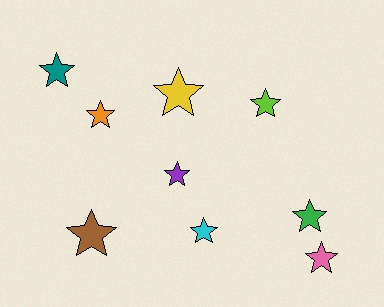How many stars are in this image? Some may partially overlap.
There are 9 stars.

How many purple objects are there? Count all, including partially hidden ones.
There is 1 purple object.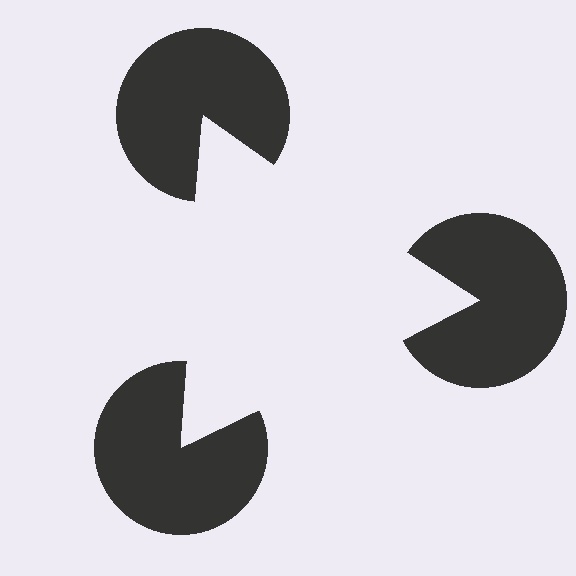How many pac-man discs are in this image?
There are 3 — one at each vertex of the illusory triangle.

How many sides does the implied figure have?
3 sides.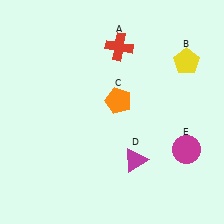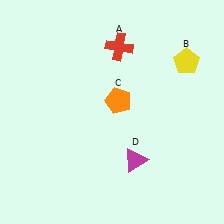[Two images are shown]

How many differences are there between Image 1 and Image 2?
There is 1 difference between the two images.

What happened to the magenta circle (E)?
The magenta circle (E) was removed in Image 2. It was in the bottom-right area of Image 1.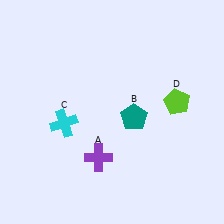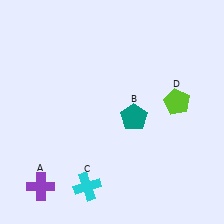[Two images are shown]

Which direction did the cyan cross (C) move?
The cyan cross (C) moved down.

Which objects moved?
The objects that moved are: the purple cross (A), the cyan cross (C).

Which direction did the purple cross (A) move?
The purple cross (A) moved left.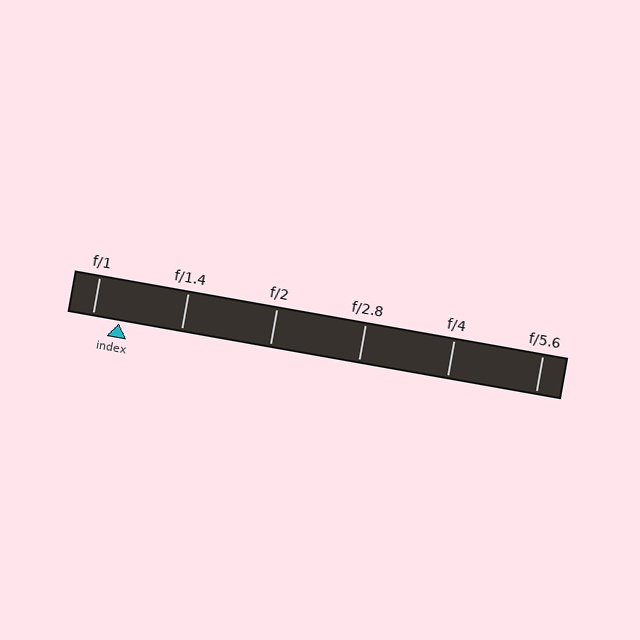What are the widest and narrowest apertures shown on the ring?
The widest aperture shown is f/1 and the narrowest is f/5.6.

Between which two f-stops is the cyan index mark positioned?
The index mark is between f/1 and f/1.4.